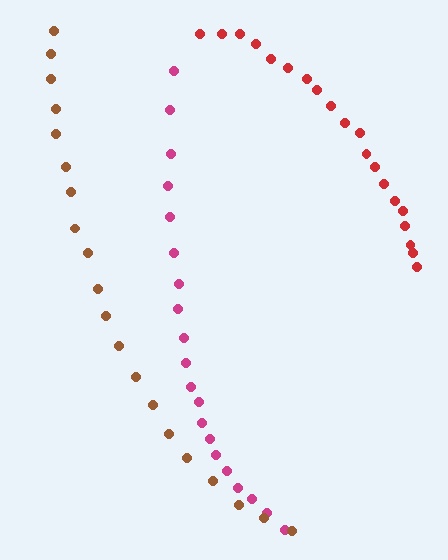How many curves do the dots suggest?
There are 3 distinct paths.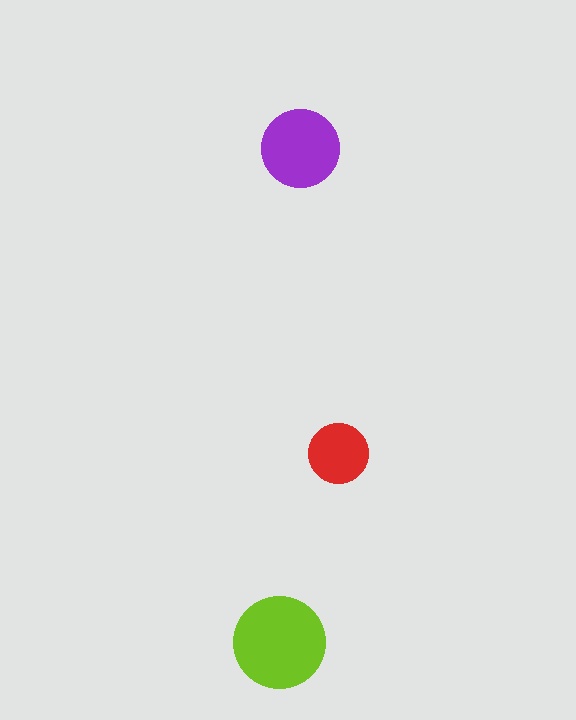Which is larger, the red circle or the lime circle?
The lime one.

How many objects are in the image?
There are 3 objects in the image.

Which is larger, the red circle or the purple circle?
The purple one.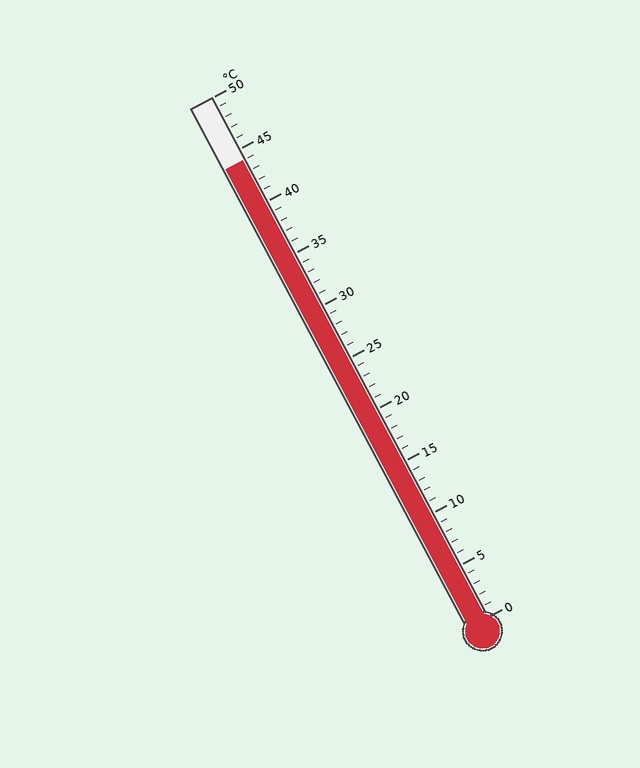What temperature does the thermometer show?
The thermometer shows approximately 44°C.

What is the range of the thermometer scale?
The thermometer scale ranges from 0°C to 50°C.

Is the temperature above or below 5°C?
The temperature is above 5°C.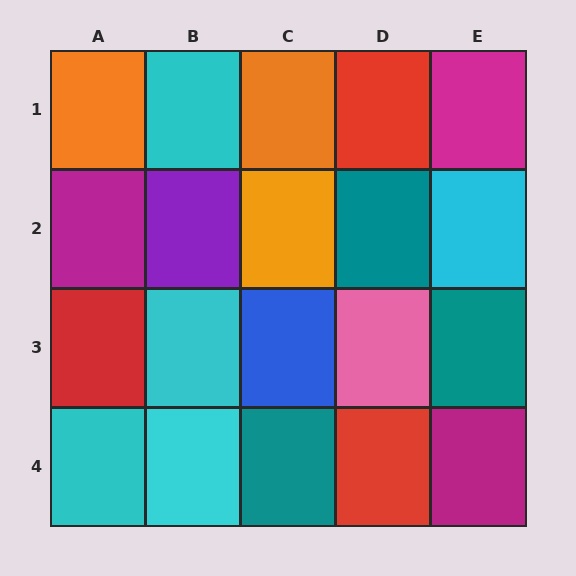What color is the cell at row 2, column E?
Cyan.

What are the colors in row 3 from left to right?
Red, cyan, blue, pink, teal.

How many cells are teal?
3 cells are teal.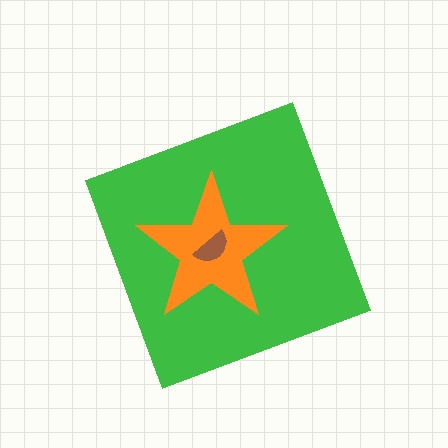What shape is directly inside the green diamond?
The orange star.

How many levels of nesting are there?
3.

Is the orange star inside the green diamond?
Yes.